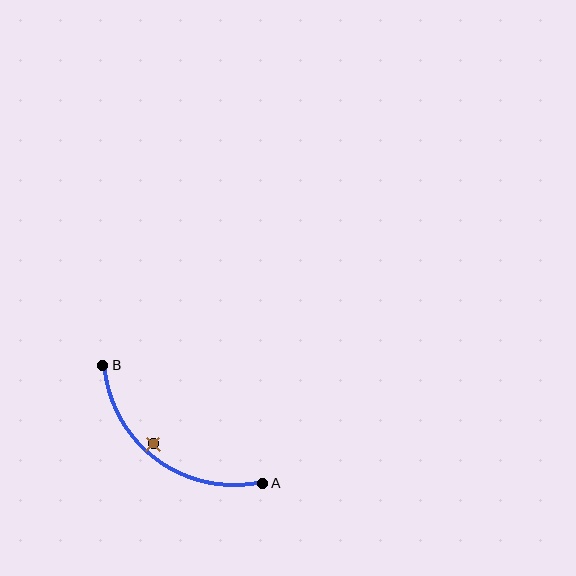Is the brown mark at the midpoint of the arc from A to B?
No — the brown mark does not lie on the arc at all. It sits slightly inside the curve.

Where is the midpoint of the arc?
The arc midpoint is the point on the curve farthest from the straight line joining A and B. It sits below and to the left of that line.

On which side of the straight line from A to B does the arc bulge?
The arc bulges below and to the left of the straight line connecting A and B.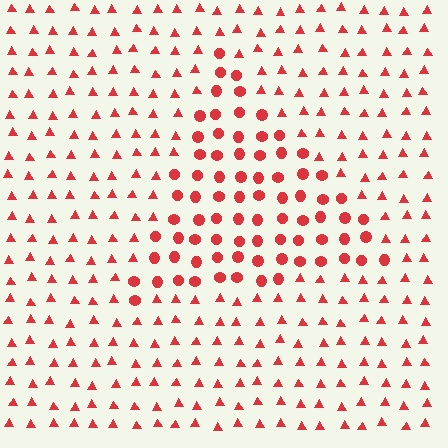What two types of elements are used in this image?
The image uses circles inside the triangle region and triangles outside it.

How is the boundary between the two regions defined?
The boundary is defined by a change in element shape: circles inside vs. triangles outside. All elements share the same color and spacing.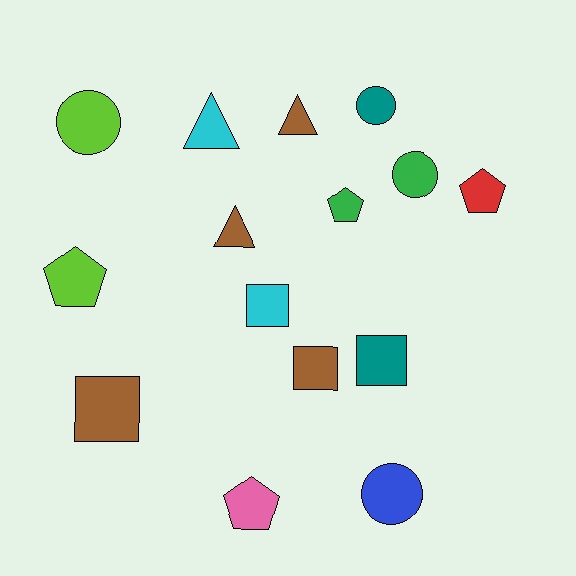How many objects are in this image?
There are 15 objects.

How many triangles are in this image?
There are 3 triangles.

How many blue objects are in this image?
There is 1 blue object.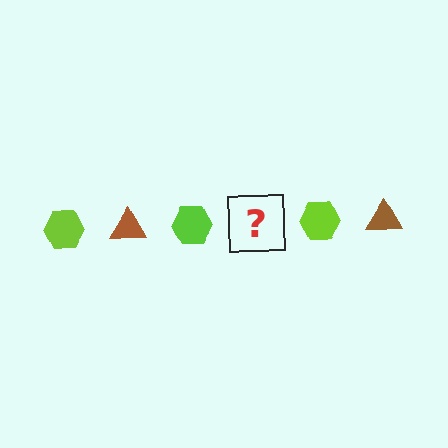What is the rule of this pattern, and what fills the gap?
The rule is that the pattern alternates between lime hexagon and brown triangle. The gap should be filled with a brown triangle.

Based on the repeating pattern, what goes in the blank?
The blank should be a brown triangle.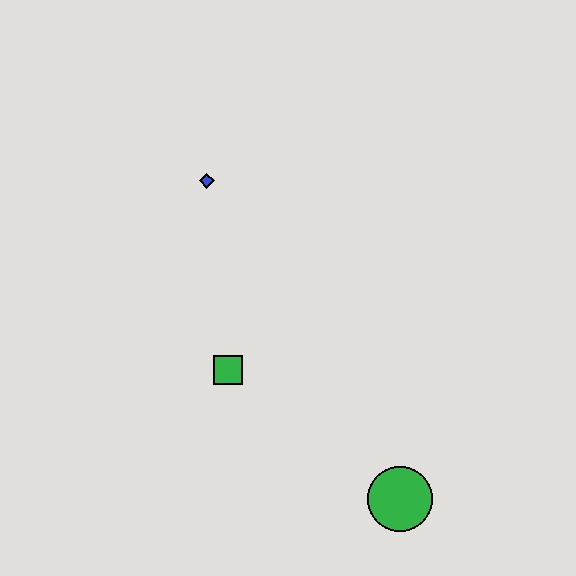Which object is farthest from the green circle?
The blue diamond is farthest from the green circle.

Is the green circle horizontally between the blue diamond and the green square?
No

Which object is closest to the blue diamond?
The green square is closest to the blue diamond.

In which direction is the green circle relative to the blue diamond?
The green circle is below the blue diamond.